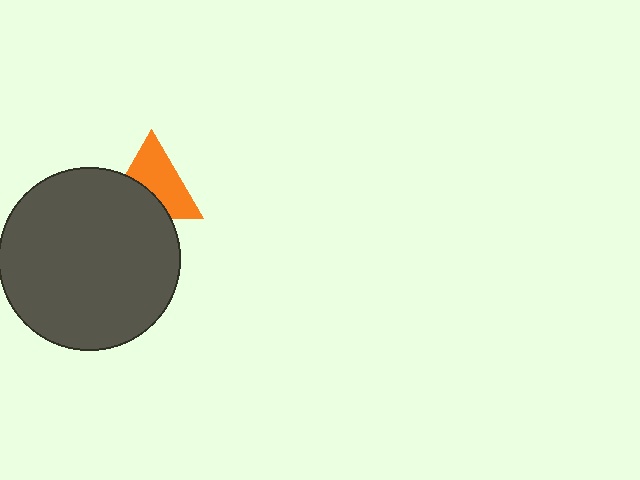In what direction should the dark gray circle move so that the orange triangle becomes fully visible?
The dark gray circle should move down. That is the shortest direction to clear the overlap and leave the orange triangle fully visible.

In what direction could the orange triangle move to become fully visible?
The orange triangle could move up. That would shift it out from behind the dark gray circle entirely.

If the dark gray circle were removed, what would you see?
You would see the complete orange triangle.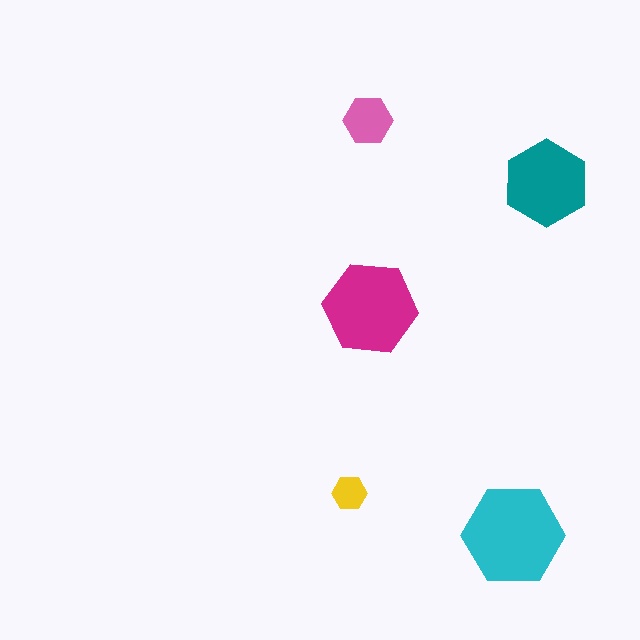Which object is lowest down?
The cyan hexagon is bottommost.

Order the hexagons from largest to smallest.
the cyan one, the magenta one, the teal one, the pink one, the yellow one.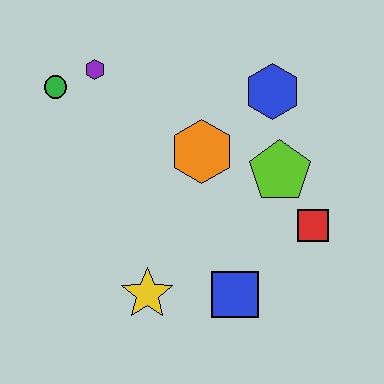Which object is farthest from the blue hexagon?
The yellow star is farthest from the blue hexagon.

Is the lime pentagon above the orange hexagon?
No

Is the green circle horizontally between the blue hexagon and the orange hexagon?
No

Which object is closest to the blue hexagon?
The lime pentagon is closest to the blue hexagon.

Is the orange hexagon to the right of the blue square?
No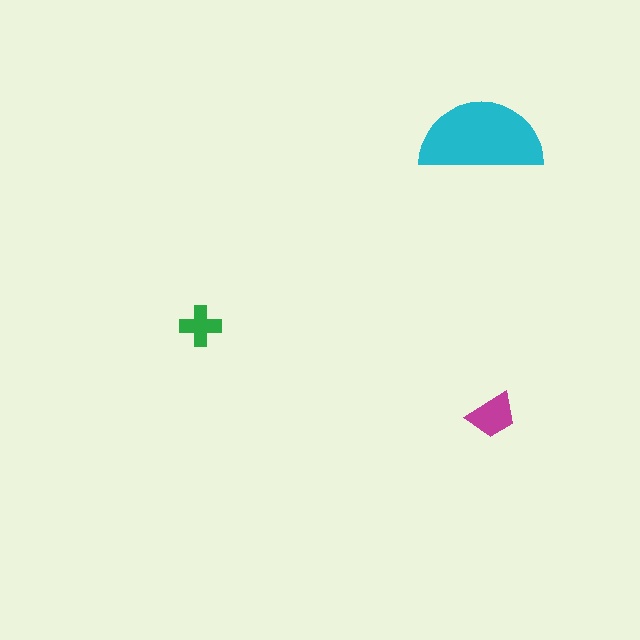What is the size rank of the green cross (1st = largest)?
3rd.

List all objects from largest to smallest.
The cyan semicircle, the magenta trapezoid, the green cross.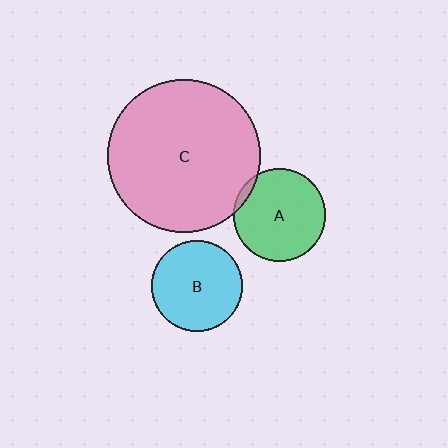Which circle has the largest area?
Circle C (pink).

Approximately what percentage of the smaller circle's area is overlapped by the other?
Approximately 5%.